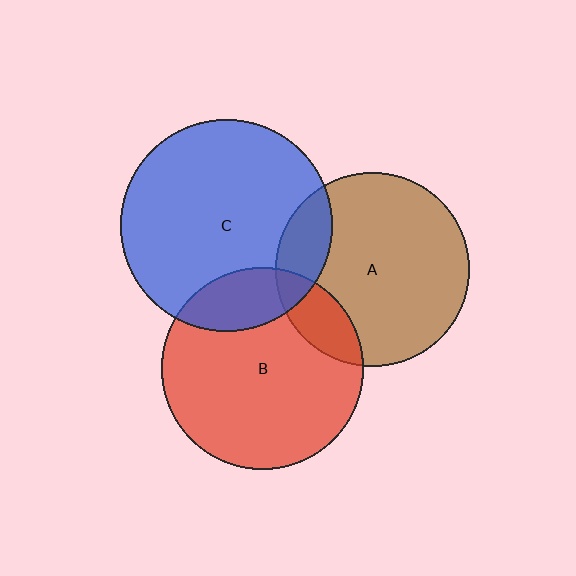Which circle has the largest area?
Circle C (blue).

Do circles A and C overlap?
Yes.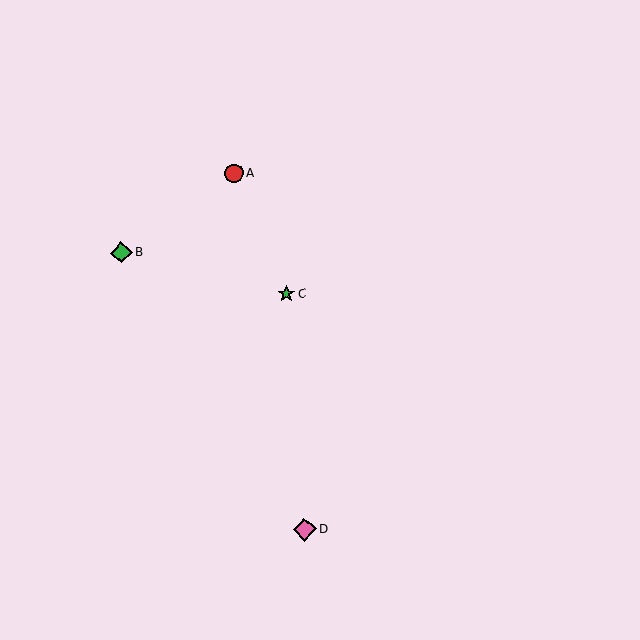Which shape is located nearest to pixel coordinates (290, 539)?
The pink diamond (labeled D) at (305, 529) is nearest to that location.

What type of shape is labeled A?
Shape A is a red circle.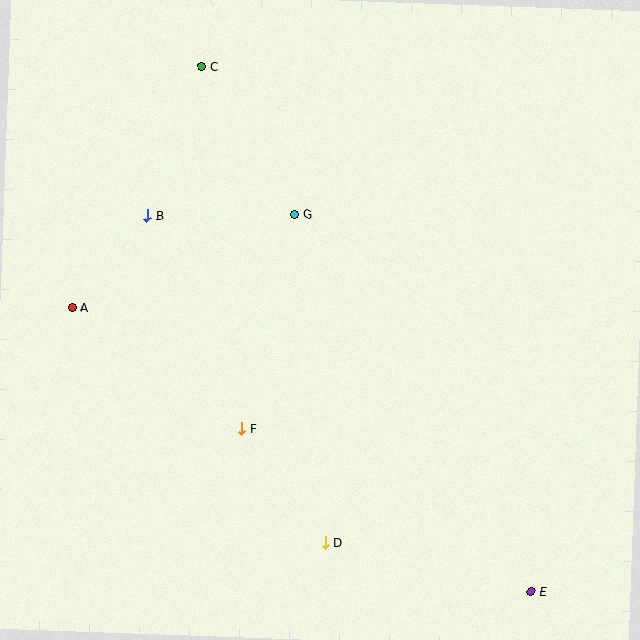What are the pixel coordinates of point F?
Point F is at (242, 429).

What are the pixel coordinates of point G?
Point G is at (295, 214).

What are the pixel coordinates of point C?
Point C is at (202, 66).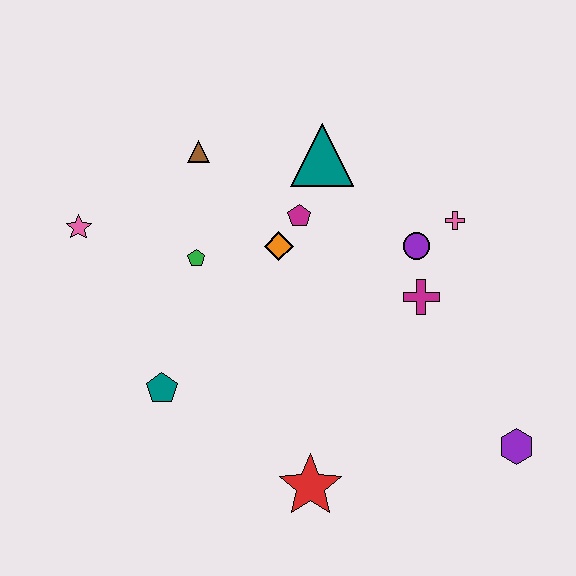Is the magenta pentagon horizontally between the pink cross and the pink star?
Yes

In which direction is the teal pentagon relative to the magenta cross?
The teal pentagon is to the left of the magenta cross.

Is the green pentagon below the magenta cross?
No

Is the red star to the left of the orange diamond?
No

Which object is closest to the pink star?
The green pentagon is closest to the pink star.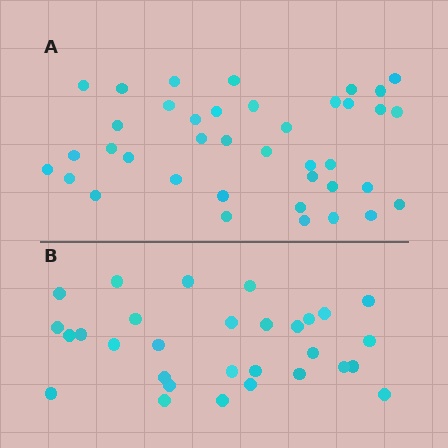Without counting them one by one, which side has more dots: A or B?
Region A (the top region) has more dots.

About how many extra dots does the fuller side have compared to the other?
Region A has roughly 8 or so more dots than region B.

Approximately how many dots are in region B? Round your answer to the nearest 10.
About 30 dots.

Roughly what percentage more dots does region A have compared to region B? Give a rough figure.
About 30% more.